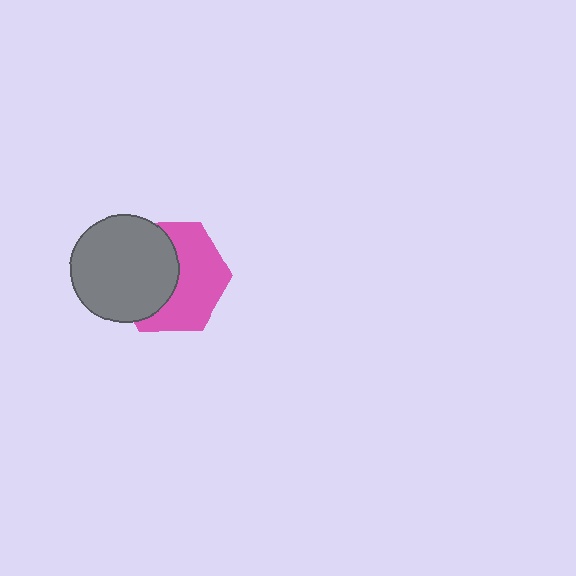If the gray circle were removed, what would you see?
You would see the complete pink hexagon.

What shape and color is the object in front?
The object in front is a gray circle.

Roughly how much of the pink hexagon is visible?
About half of it is visible (roughly 53%).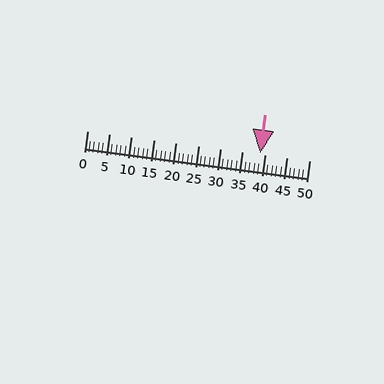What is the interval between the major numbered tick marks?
The major tick marks are spaced 5 units apart.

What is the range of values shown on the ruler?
The ruler shows values from 0 to 50.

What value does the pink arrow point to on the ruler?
The pink arrow points to approximately 39.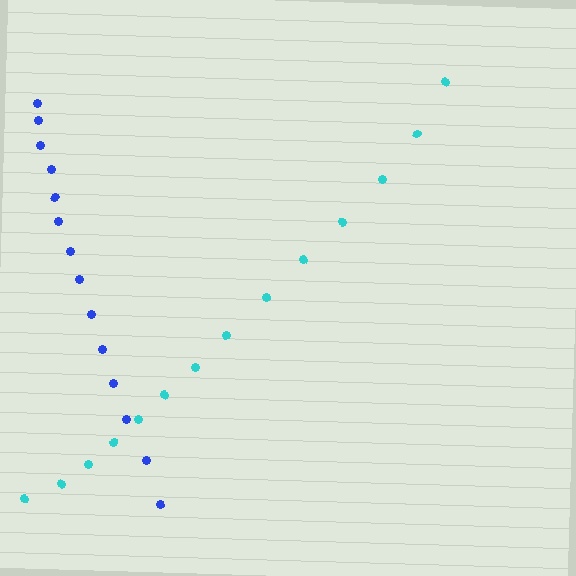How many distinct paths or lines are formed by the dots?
There are 2 distinct paths.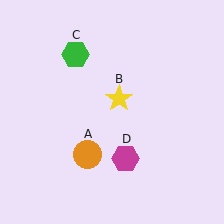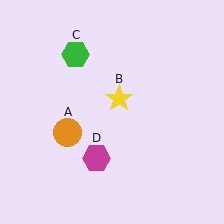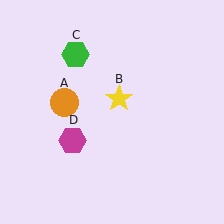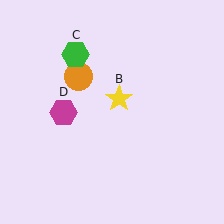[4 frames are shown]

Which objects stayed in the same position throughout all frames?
Yellow star (object B) and green hexagon (object C) remained stationary.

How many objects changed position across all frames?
2 objects changed position: orange circle (object A), magenta hexagon (object D).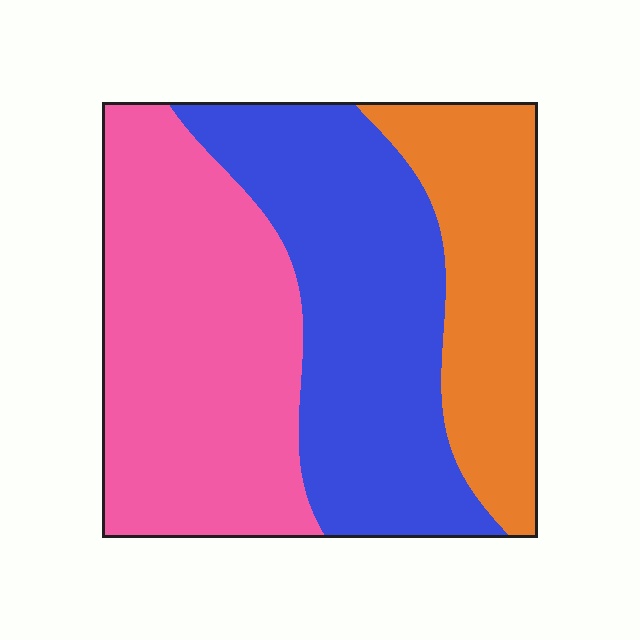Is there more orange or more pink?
Pink.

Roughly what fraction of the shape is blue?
Blue covers around 35% of the shape.